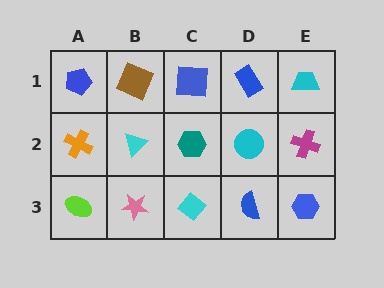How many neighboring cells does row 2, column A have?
3.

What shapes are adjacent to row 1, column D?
A cyan circle (row 2, column D), a blue square (row 1, column C), a cyan trapezoid (row 1, column E).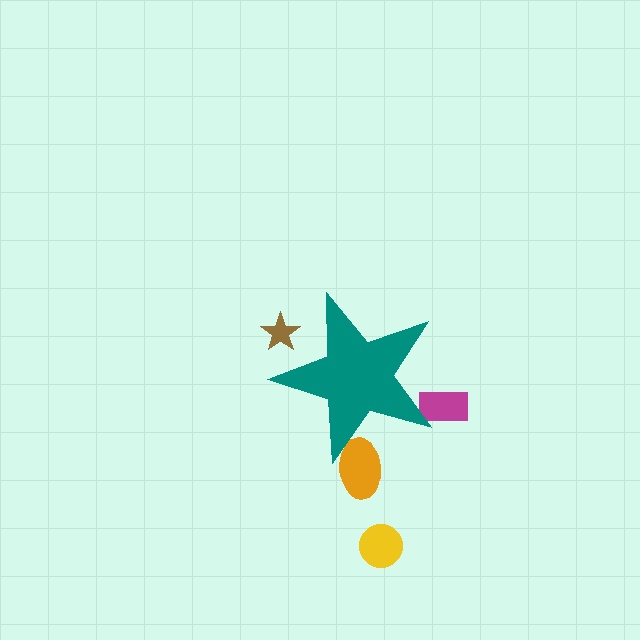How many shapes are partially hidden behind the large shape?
3 shapes are partially hidden.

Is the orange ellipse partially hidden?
Yes, the orange ellipse is partially hidden behind the teal star.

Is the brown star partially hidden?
Yes, the brown star is partially hidden behind the teal star.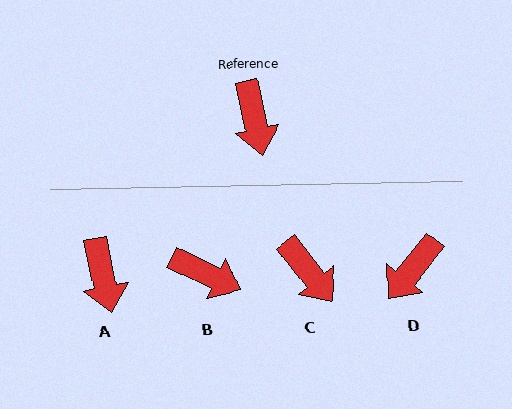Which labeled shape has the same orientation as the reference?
A.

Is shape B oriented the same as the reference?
No, it is off by about 52 degrees.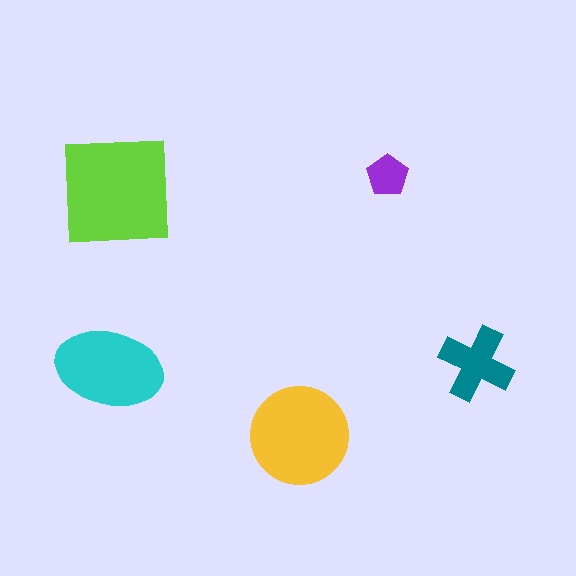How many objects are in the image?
There are 5 objects in the image.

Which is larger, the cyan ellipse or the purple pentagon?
The cyan ellipse.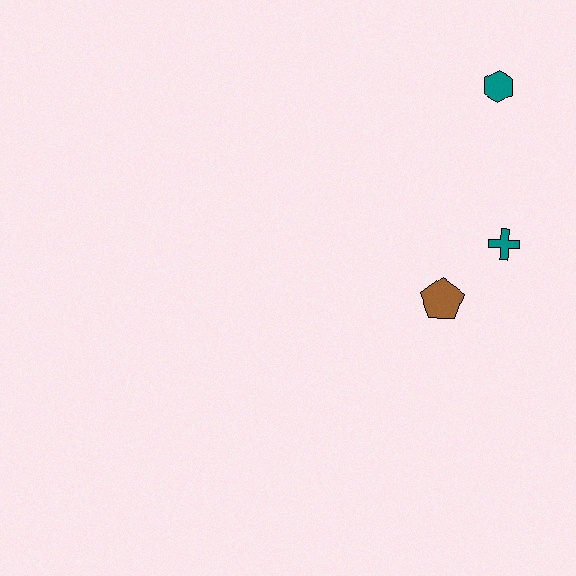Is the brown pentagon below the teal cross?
Yes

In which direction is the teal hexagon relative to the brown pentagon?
The teal hexagon is above the brown pentagon.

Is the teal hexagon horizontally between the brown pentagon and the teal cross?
Yes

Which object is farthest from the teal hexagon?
The brown pentagon is farthest from the teal hexagon.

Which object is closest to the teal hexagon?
The teal cross is closest to the teal hexagon.